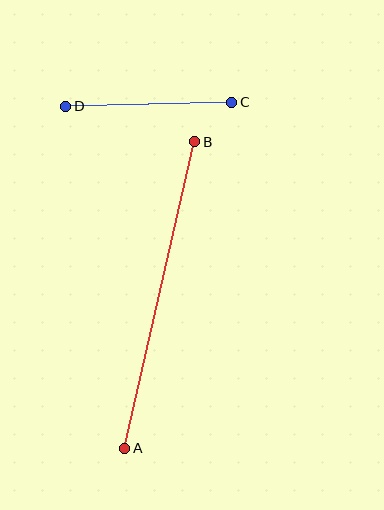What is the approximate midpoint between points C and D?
The midpoint is at approximately (149, 104) pixels.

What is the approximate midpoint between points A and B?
The midpoint is at approximately (160, 295) pixels.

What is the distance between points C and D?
The distance is approximately 166 pixels.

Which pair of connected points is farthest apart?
Points A and B are farthest apart.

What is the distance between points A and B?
The distance is approximately 314 pixels.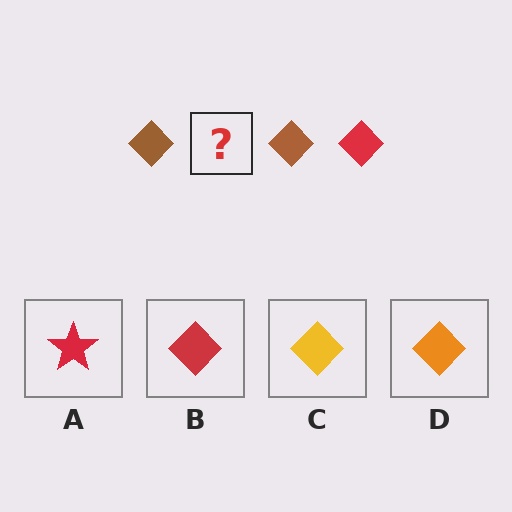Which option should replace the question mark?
Option B.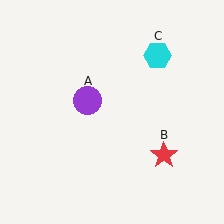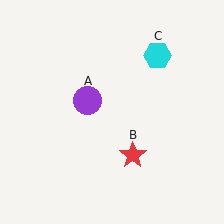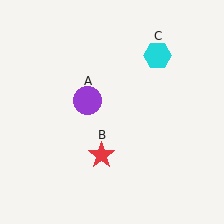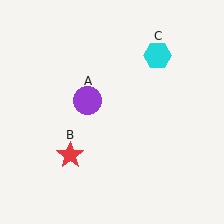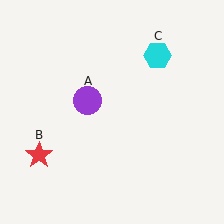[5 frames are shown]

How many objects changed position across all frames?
1 object changed position: red star (object B).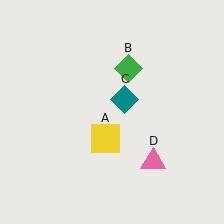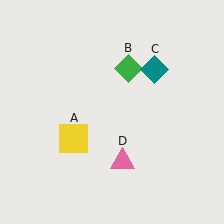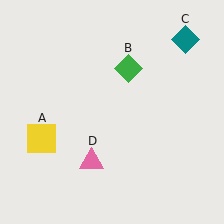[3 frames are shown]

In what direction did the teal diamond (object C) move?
The teal diamond (object C) moved up and to the right.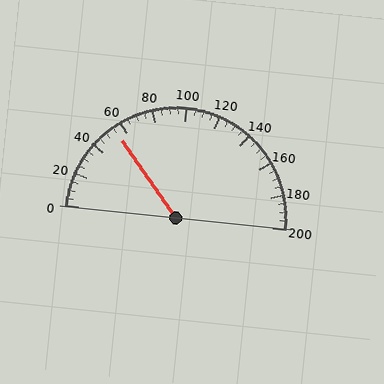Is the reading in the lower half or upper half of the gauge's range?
The reading is in the lower half of the range (0 to 200).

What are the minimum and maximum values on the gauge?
The gauge ranges from 0 to 200.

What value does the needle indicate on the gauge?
The needle indicates approximately 55.